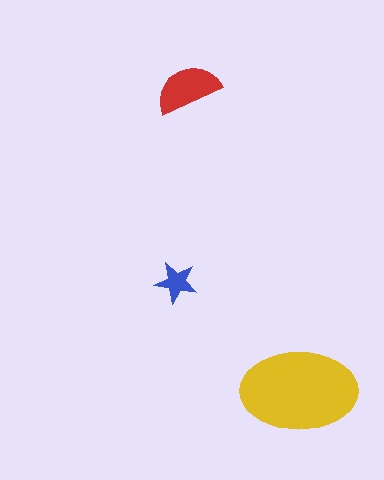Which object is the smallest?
The blue star.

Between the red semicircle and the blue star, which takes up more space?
The red semicircle.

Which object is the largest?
The yellow ellipse.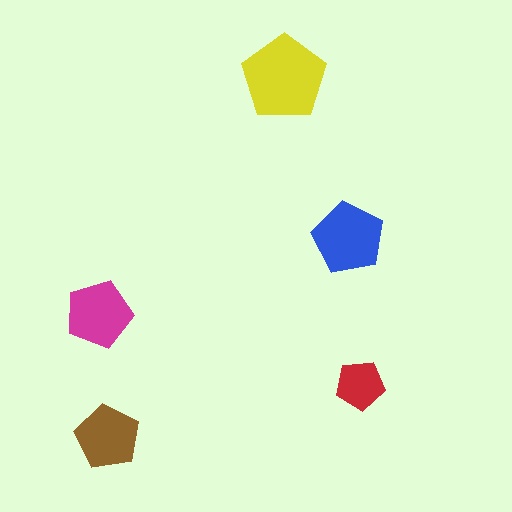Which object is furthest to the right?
The red pentagon is rightmost.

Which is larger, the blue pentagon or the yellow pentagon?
The yellow one.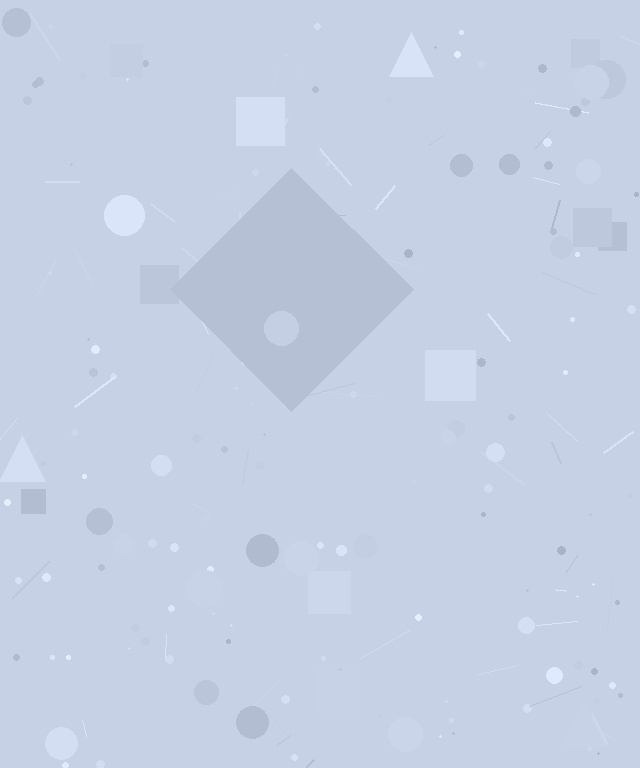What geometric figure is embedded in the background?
A diamond is embedded in the background.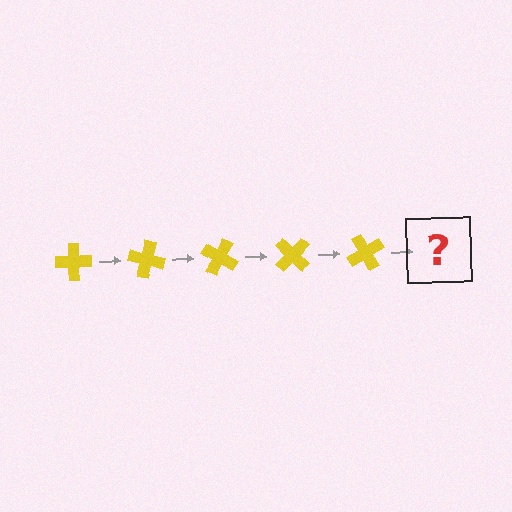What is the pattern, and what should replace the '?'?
The pattern is that the cross rotates 15 degrees each step. The '?' should be a yellow cross rotated 75 degrees.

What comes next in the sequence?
The next element should be a yellow cross rotated 75 degrees.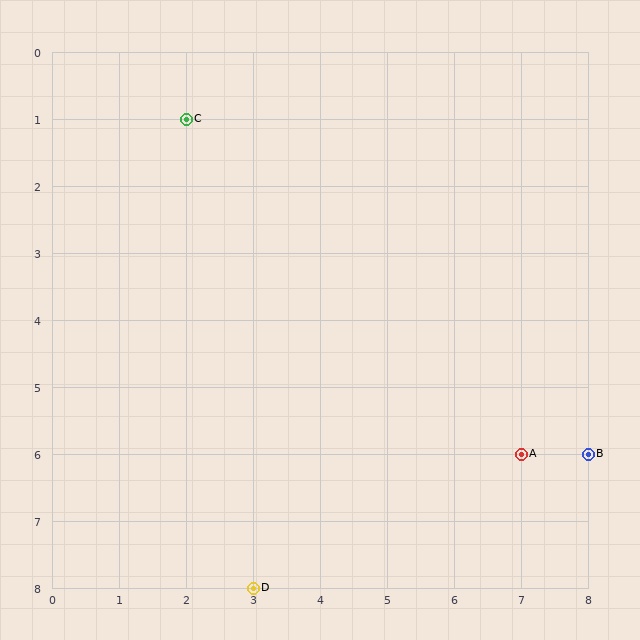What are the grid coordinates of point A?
Point A is at grid coordinates (7, 6).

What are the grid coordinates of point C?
Point C is at grid coordinates (2, 1).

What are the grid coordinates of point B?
Point B is at grid coordinates (8, 6).